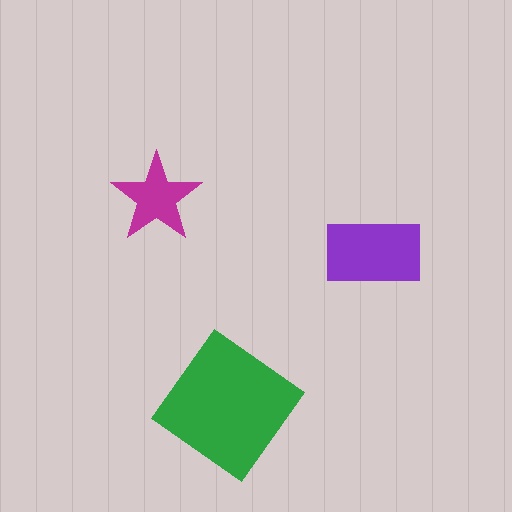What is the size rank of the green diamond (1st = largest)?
1st.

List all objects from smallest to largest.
The magenta star, the purple rectangle, the green diamond.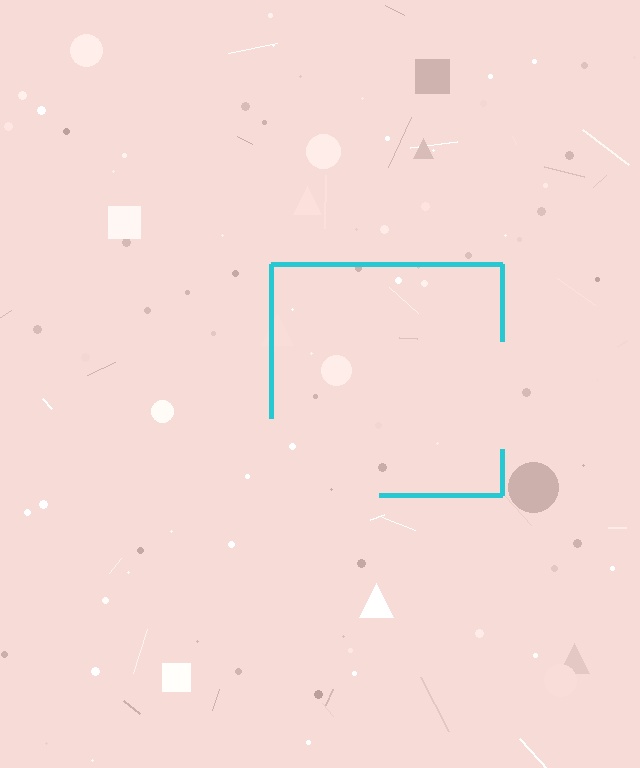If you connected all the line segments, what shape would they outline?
They would outline a square.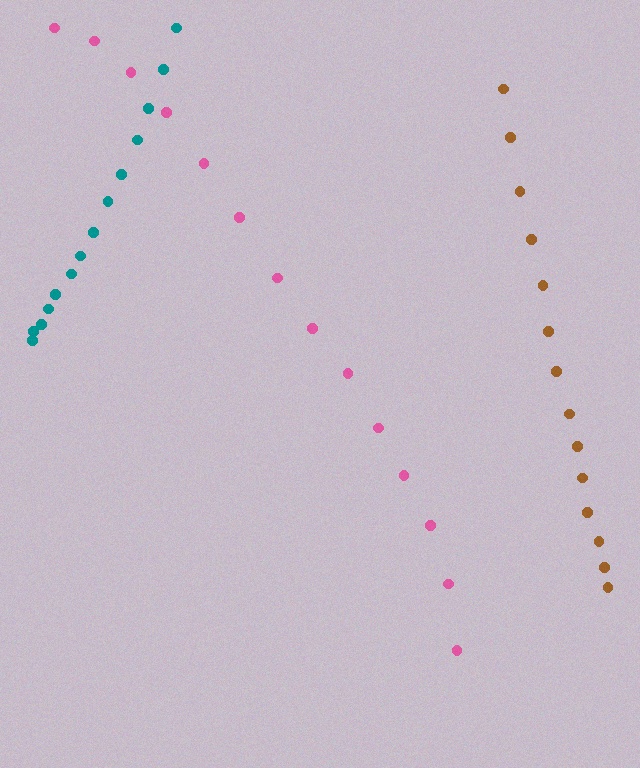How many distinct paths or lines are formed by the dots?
There are 3 distinct paths.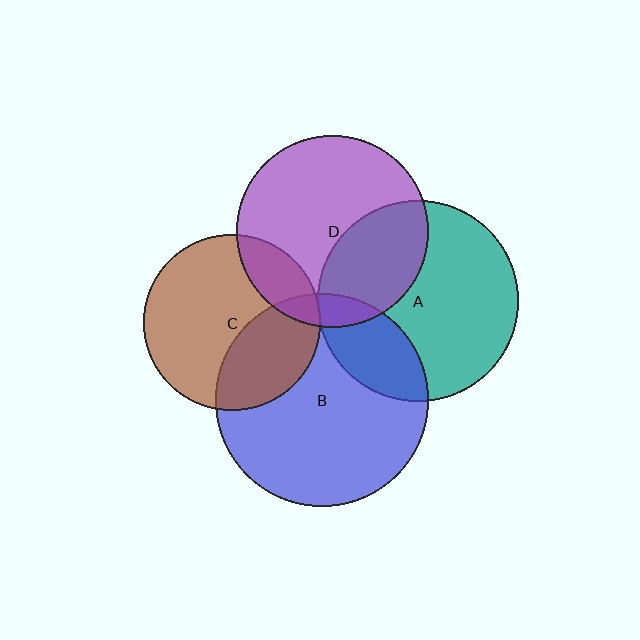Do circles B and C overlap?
Yes.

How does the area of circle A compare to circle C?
Approximately 1.3 times.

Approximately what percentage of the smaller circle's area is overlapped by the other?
Approximately 35%.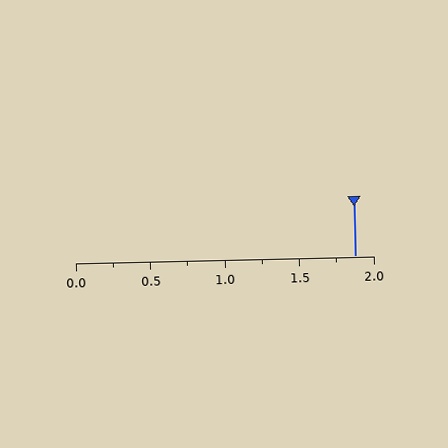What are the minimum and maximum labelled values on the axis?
The axis runs from 0.0 to 2.0.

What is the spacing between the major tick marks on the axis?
The major ticks are spaced 0.5 apart.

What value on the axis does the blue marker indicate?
The marker indicates approximately 1.88.